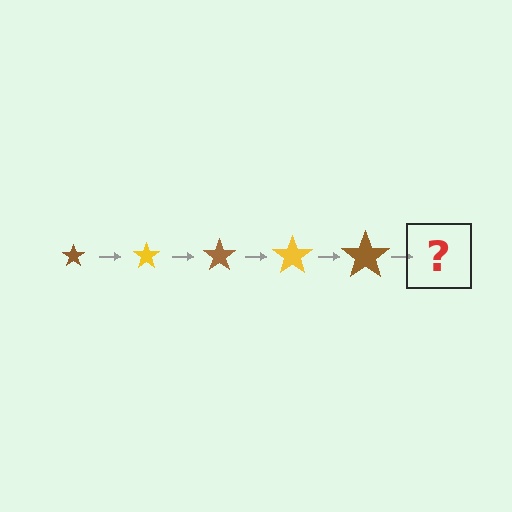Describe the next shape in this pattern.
It should be a yellow star, larger than the previous one.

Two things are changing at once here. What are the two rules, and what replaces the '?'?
The two rules are that the star grows larger each step and the color cycles through brown and yellow. The '?' should be a yellow star, larger than the previous one.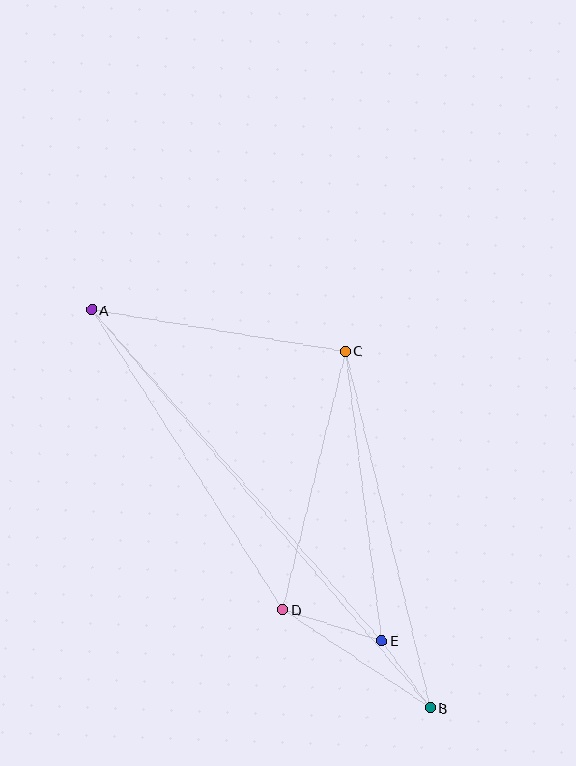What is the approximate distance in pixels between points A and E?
The distance between A and E is approximately 440 pixels.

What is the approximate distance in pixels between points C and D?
The distance between C and D is approximately 266 pixels.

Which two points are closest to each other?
Points B and E are closest to each other.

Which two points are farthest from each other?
Points A and B are farthest from each other.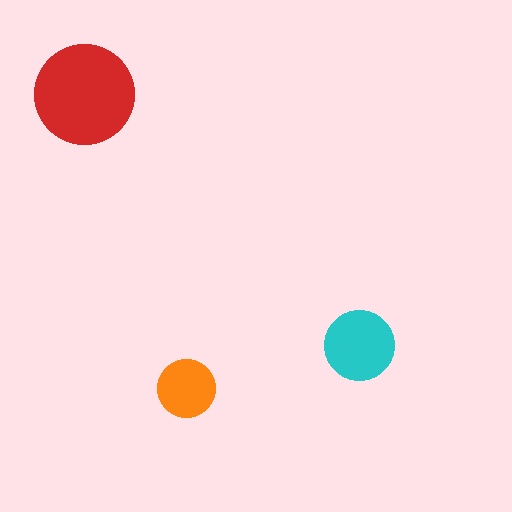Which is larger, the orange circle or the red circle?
The red one.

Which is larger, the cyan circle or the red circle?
The red one.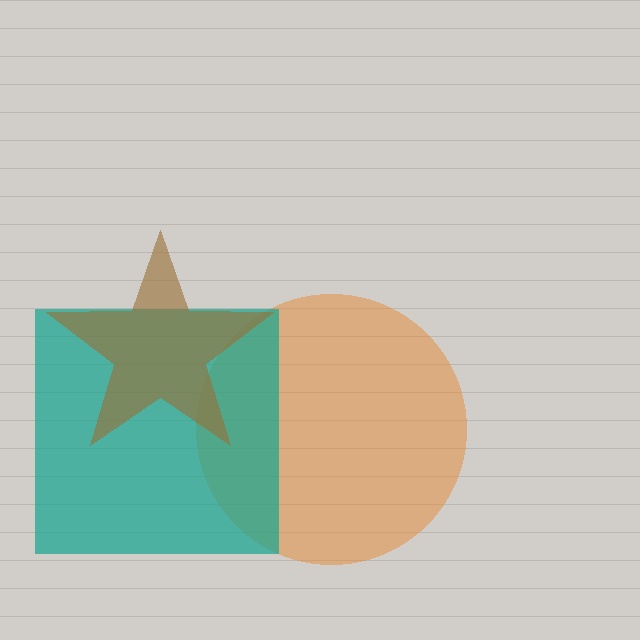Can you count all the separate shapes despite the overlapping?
Yes, there are 3 separate shapes.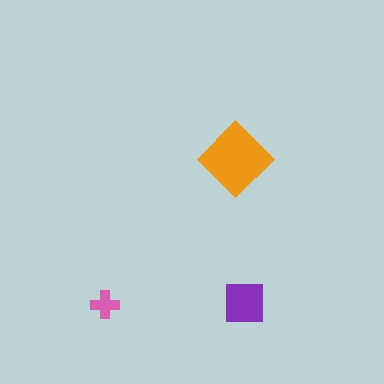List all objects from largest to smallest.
The orange diamond, the purple square, the pink cross.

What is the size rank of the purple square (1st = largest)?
2nd.